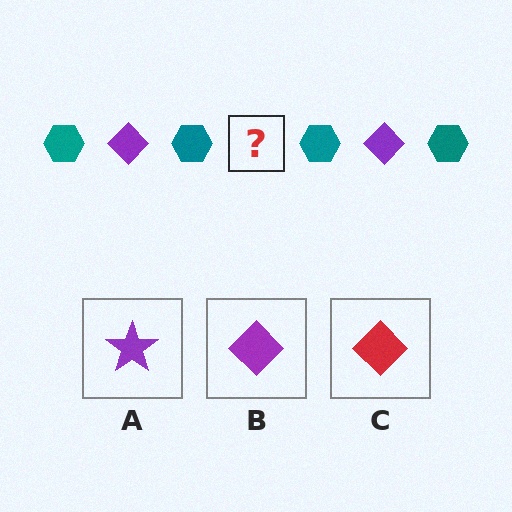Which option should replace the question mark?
Option B.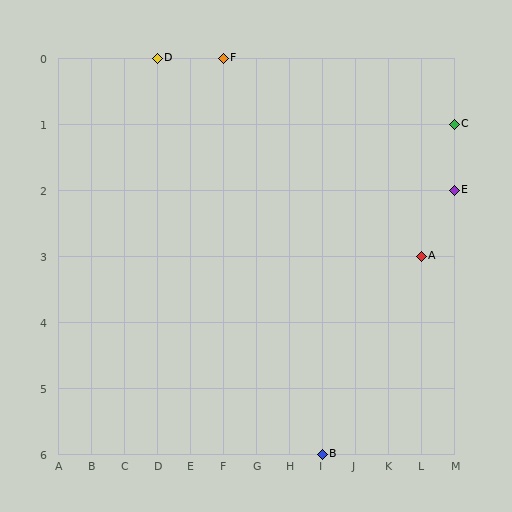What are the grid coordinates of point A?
Point A is at grid coordinates (L, 3).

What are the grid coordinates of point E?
Point E is at grid coordinates (M, 2).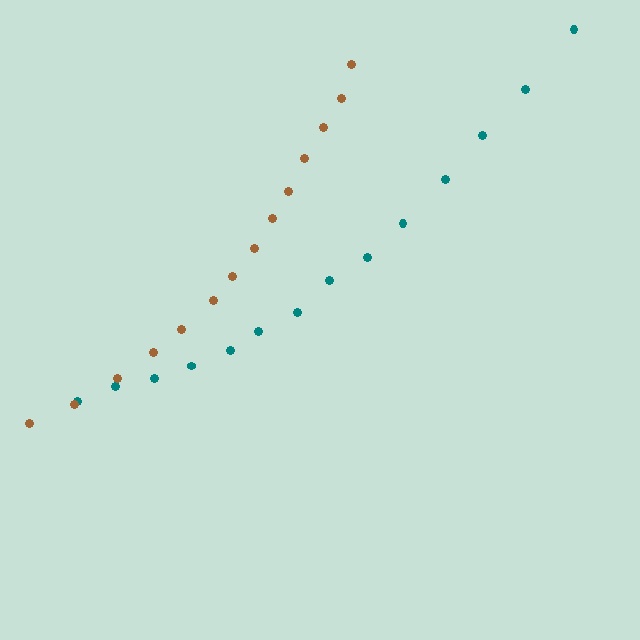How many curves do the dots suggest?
There are 2 distinct paths.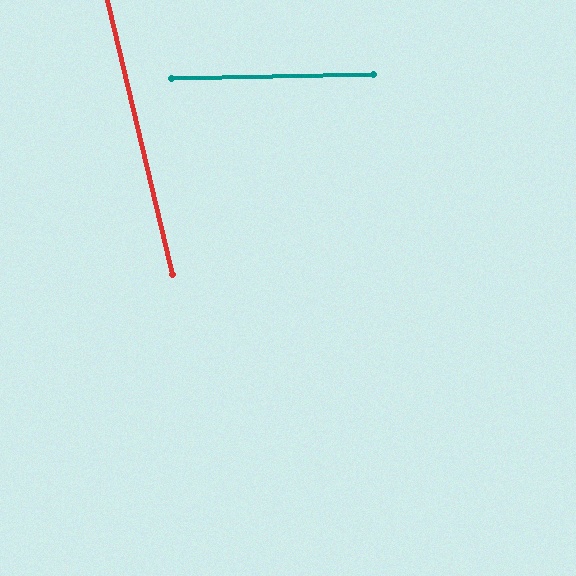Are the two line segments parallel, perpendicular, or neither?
Neither parallel nor perpendicular — they differ by about 78°.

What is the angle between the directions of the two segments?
Approximately 78 degrees.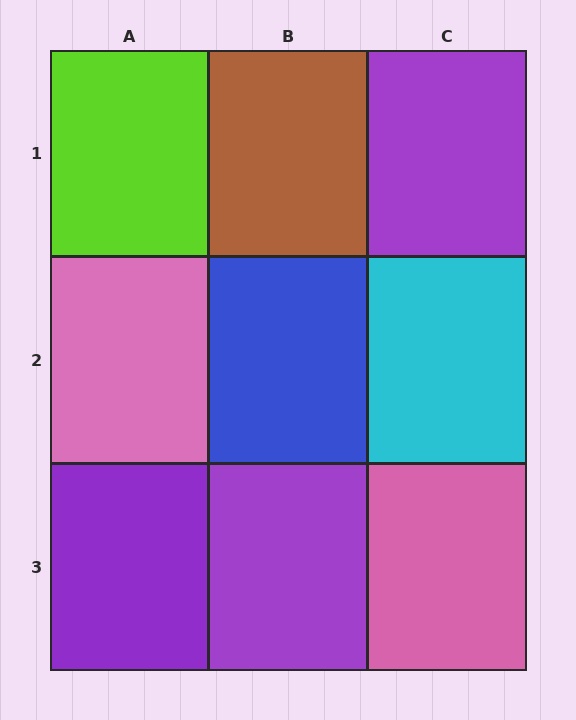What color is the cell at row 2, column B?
Blue.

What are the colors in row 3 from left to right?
Purple, purple, pink.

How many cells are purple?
3 cells are purple.